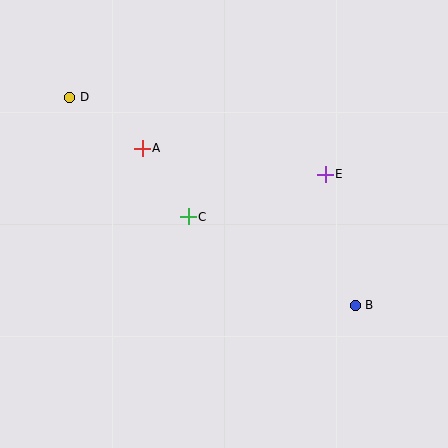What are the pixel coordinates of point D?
Point D is at (70, 97).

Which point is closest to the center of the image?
Point C at (188, 217) is closest to the center.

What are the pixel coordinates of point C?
Point C is at (188, 217).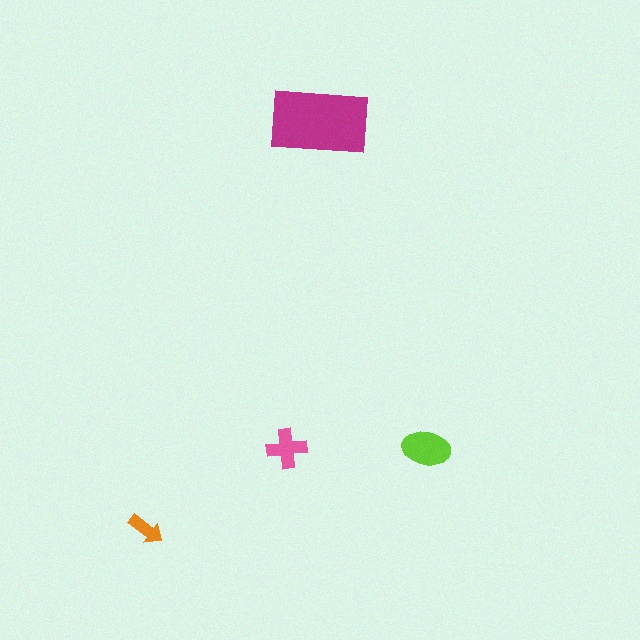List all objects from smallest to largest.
The orange arrow, the pink cross, the lime ellipse, the magenta rectangle.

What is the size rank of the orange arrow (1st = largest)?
4th.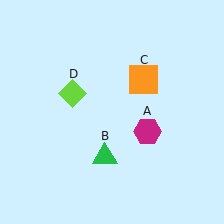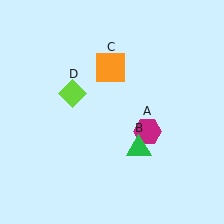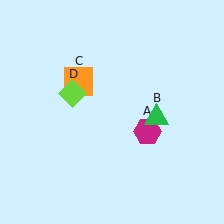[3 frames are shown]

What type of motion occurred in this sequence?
The green triangle (object B), orange square (object C) rotated counterclockwise around the center of the scene.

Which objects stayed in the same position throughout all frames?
Magenta hexagon (object A) and lime diamond (object D) remained stationary.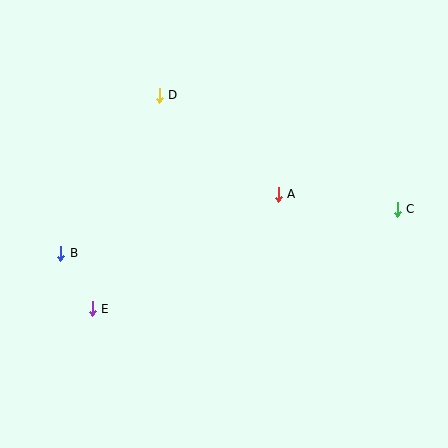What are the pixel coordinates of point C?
Point C is at (397, 209).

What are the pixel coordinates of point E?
Point E is at (92, 309).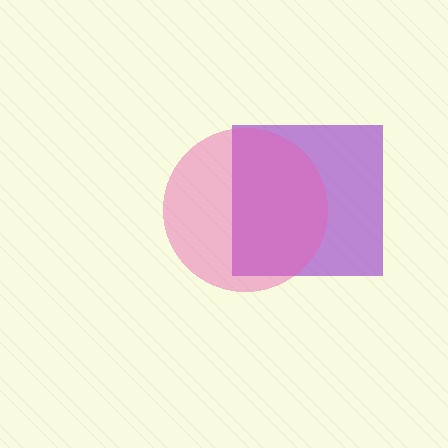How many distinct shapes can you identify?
There are 2 distinct shapes: a purple square, a pink circle.